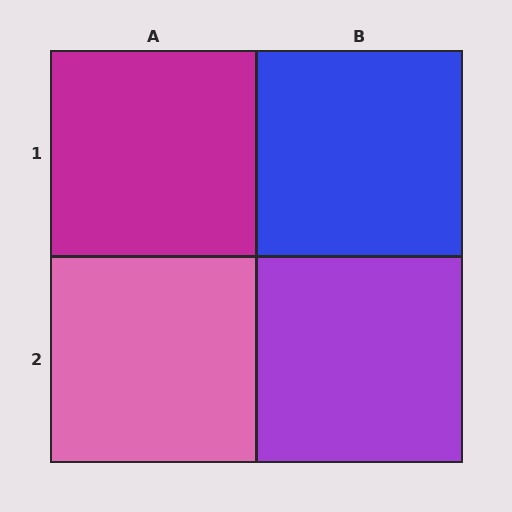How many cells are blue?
1 cell is blue.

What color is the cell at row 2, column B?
Purple.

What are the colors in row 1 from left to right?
Magenta, blue.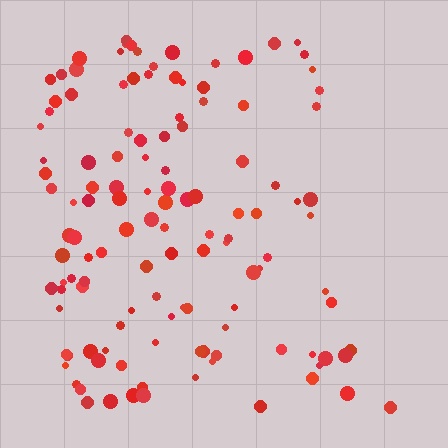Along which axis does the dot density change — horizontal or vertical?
Horizontal.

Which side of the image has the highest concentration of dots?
The left.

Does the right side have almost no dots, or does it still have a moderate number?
Still a moderate number, just noticeably fewer than the left.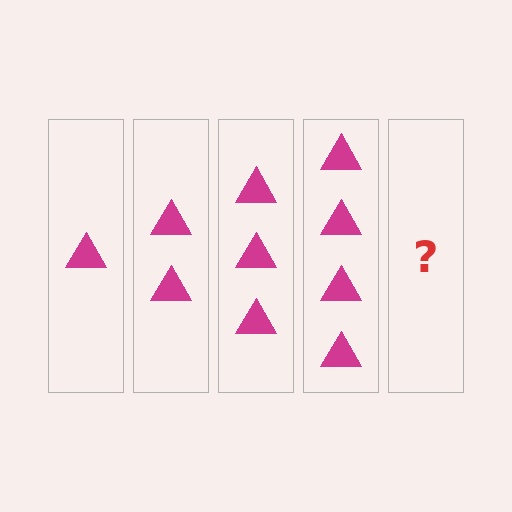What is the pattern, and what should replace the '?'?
The pattern is that each step adds one more triangle. The '?' should be 5 triangles.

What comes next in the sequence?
The next element should be 5 triangles.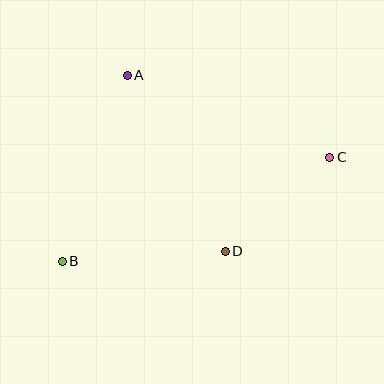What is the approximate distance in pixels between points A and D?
The distance between A and D is approximately 201 pixels.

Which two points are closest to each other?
Points C and D are closest to each other.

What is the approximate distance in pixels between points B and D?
The distance between B and D is approximately 163 pixels.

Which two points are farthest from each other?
Points B and C are farthest from each other.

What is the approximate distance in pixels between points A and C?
The distance between A and C is approximately 219 pixels.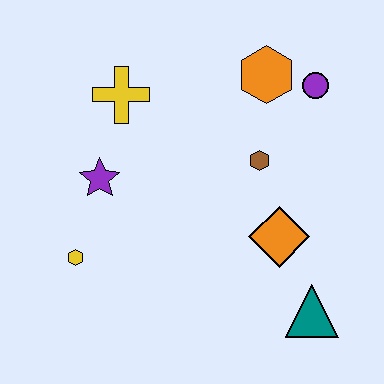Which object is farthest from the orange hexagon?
The yellow hexagon is farthest from the orange hexagon.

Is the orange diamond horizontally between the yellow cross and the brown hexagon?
No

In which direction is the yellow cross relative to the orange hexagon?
The yellow cross is to the left of the orange hexagon.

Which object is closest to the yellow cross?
The purple star is closest to the yellow cross.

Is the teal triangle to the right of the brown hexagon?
Yes